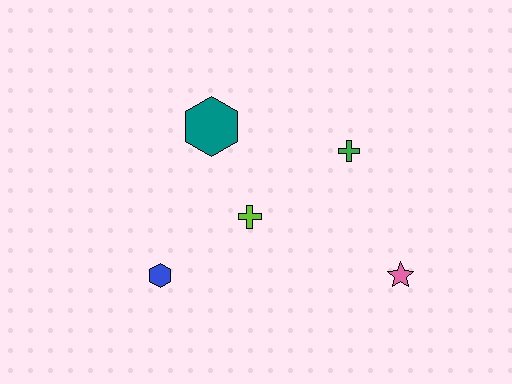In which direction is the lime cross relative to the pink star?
The lime cross is to the left of the pink star.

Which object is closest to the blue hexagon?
The lime cross is closest to the blue hexagon.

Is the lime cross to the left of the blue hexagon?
No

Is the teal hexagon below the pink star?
No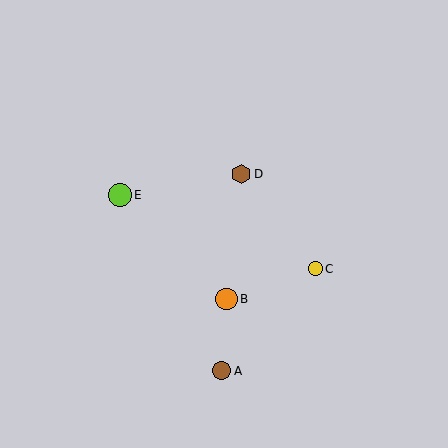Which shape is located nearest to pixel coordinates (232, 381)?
The brown circle (labeled A) at (222, 371) is nearest to that location.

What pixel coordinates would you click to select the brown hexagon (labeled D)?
Click at (241, 174) to select the brown hexagon D.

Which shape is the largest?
The lime circle (labeled E) is the largest.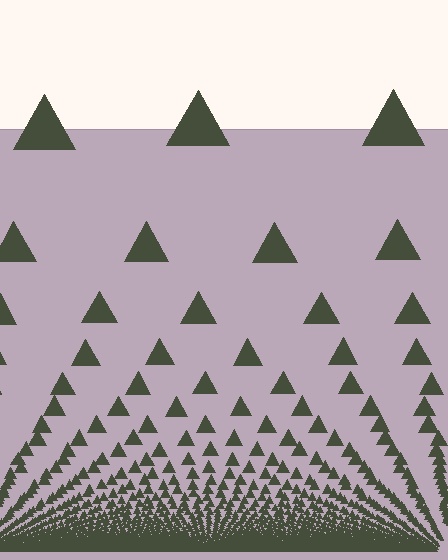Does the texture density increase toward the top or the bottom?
Density increases toward the bottom.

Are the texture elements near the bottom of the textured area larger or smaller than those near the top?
Smaller. The gradient is inverted — elements near the bottom are smaller and denser.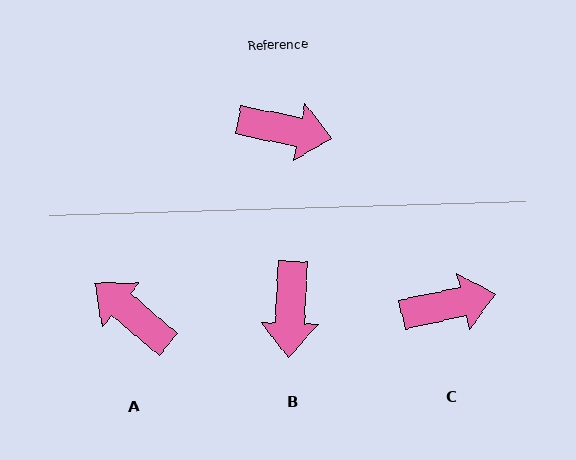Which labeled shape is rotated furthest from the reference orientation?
A, about 151 degrees away.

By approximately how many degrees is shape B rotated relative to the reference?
Approximately 82 degrees clockwise.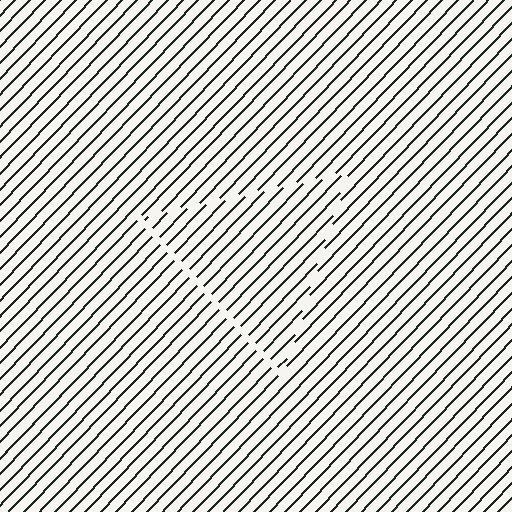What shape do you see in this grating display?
An illusory triangle. The interior of the shape contains the same grating, shifted by half a period — the contour is defined by the phase discontinuity where line-ends from the inner and outer gratings abut.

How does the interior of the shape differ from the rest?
The interior of the shape contains the same grating, shifted by half a period — the contour is defined by the phase discontinuity where line-ends from the inner and outer gratings abut.